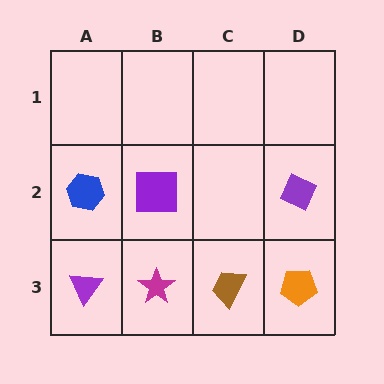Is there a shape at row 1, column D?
No, that cell is empty.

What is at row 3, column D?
An orange pentagon.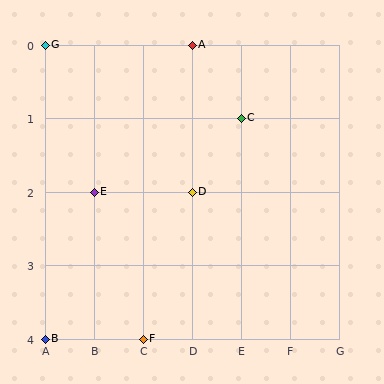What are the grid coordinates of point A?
Point A is at grid coordinates (D, 0).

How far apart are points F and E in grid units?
Points F and E are 1 column and 2 rows apart (about 2.2 grid units diagonally).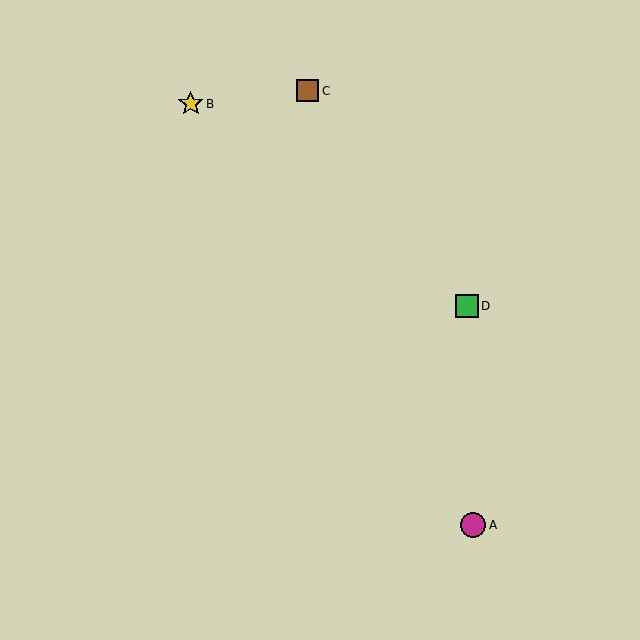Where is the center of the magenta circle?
The center of the magenta circle is at (473, 525).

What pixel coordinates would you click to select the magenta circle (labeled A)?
Click at (473, 525) to select the magenta circle A.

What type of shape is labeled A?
Shape A is a magenta circle.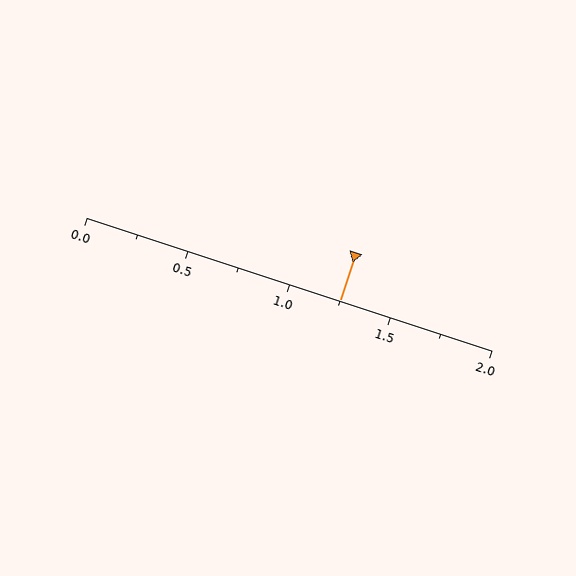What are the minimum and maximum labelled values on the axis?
The axis runs from 0.0 to 2.0.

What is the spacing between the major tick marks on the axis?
The major ticks are spaced 0.5 apart.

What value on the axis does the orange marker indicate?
The marker indicates approximately 1.25.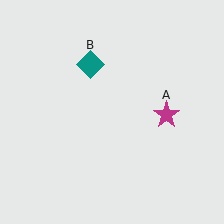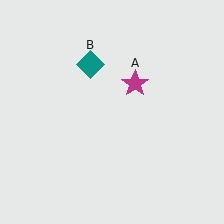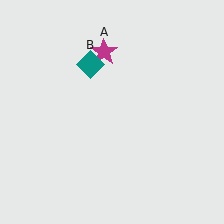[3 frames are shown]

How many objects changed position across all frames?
1 object changed position: magenta star (object A).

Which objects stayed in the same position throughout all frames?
Teal diamond (object B) remained stationary.